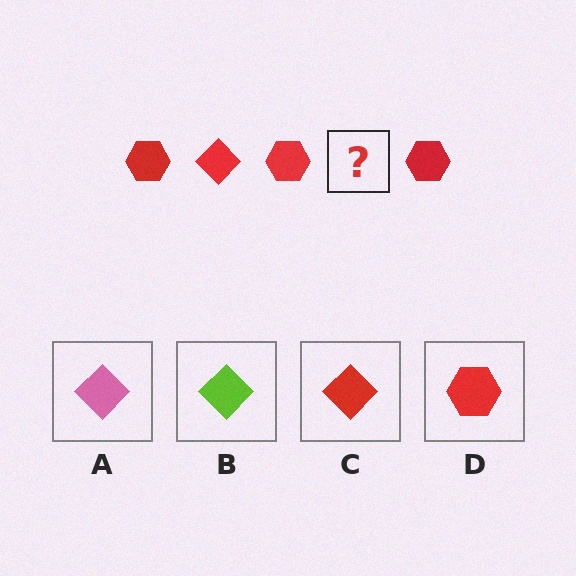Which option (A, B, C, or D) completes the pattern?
C.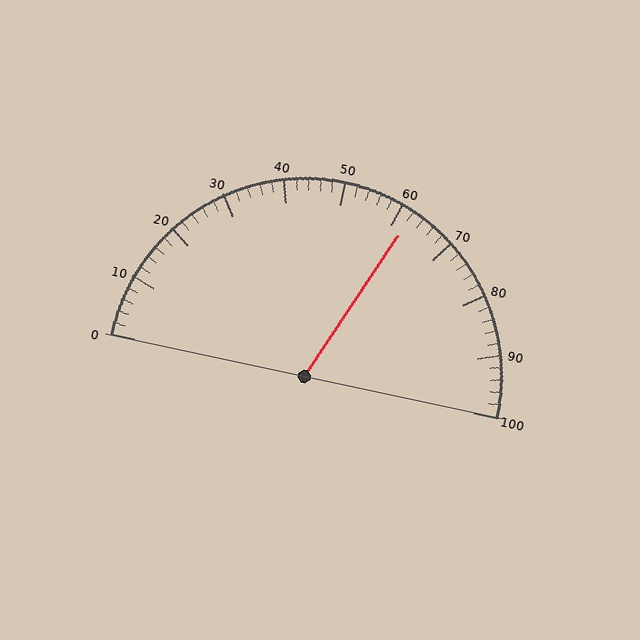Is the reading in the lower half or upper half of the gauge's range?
The reading is in the upper half of the range (0 to 100).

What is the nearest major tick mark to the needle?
The nearest major tick mark is 60.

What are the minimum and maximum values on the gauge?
The gauge ranges from 0 to 100.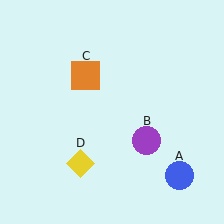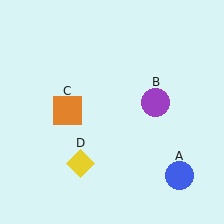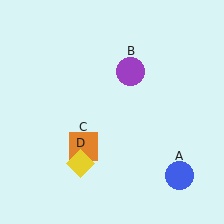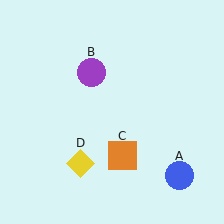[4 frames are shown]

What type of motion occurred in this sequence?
The purple circle (object B), orange square (object C) rotated counterclockwise around the center of the scene.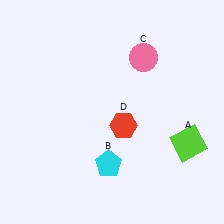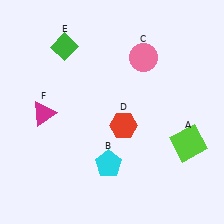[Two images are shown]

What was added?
A green diamond (E), a magenta triangle (F) were added in Image 2.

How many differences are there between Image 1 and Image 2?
There are 2 differences between the two images.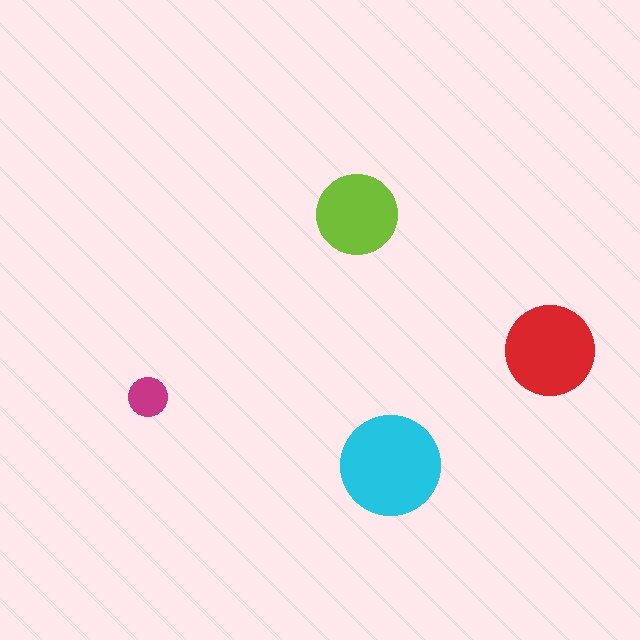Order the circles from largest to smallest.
the cyan one, the red one, the lime one, the magenta one.